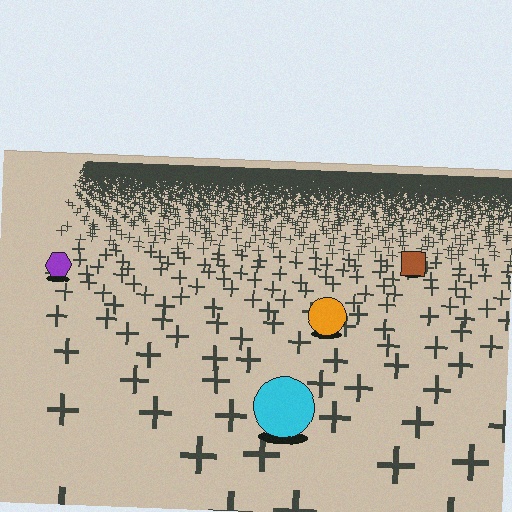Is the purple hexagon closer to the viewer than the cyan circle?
No. The cyan circle is closer — you can tell from the texture gradient: the ground texture is coarser near it.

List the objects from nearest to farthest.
From nearest to farthest: the cyan circle, the orange circle, the purple hexagon, the brown square.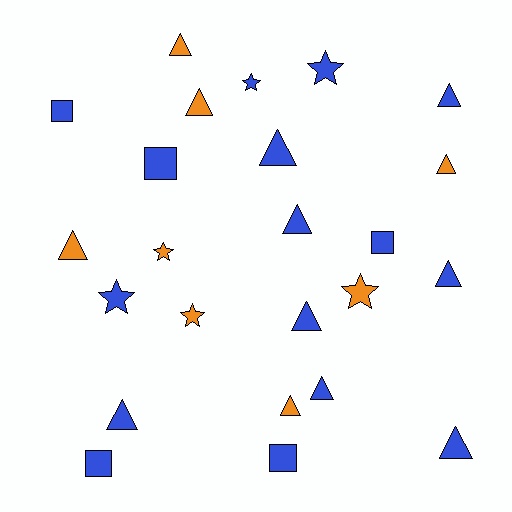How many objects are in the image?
There are 24 objects.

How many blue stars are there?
There are 3 blue stars.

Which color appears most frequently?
Blue, with 16 objects.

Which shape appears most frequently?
Triangle, with 13 objects.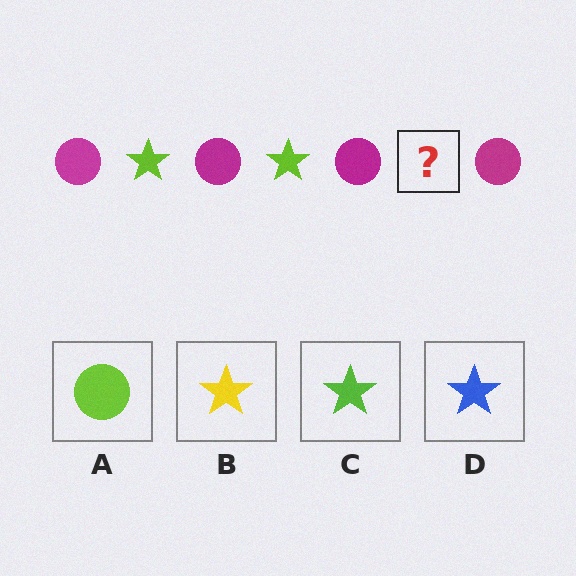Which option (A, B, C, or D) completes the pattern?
C.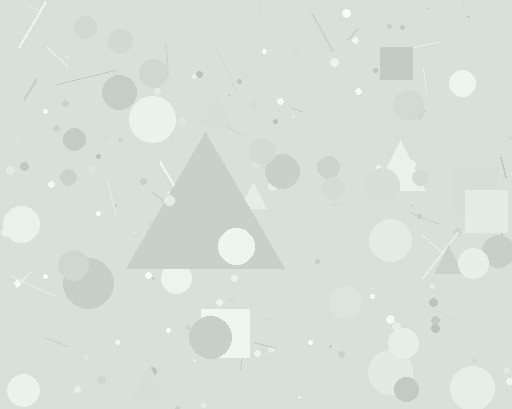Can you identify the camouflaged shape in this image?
The camouflaged shape is a triangle.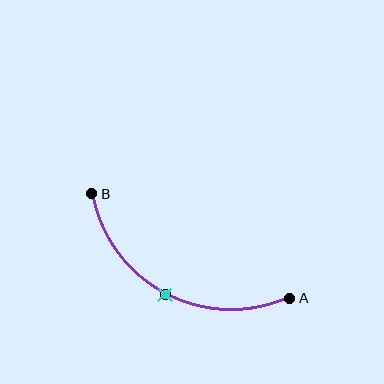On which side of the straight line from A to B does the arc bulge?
The arc bulges below the straight line connecting A and B.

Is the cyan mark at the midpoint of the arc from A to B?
Yes. The cyan mark lies on the arc at equal arc-length from both A and B — it is the arc midpoint.